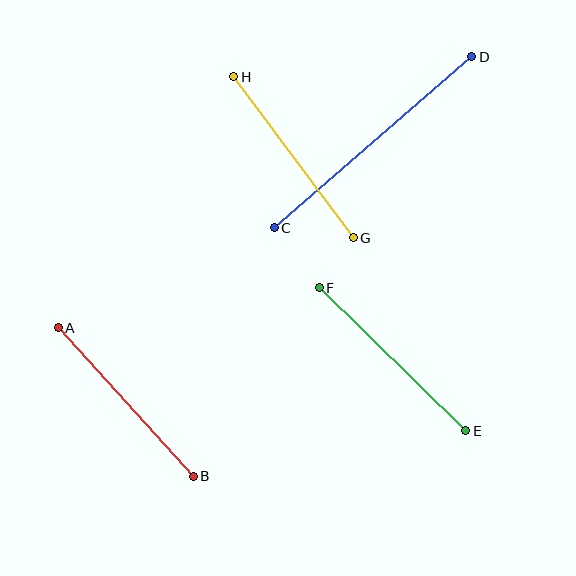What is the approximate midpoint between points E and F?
The midpoint is at approximately (392, 359) pixels.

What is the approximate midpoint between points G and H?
The midpoint is at approximately (293, 157) pixels.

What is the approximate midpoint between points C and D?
The midpoint is at approximately (373, 142) pixels.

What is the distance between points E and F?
The distance is approximately 205 pixels.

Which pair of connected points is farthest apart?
Points C and D are farthest apart.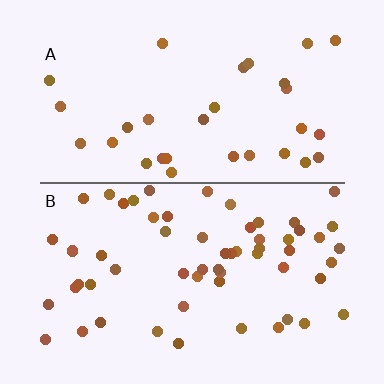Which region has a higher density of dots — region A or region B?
B (the bottom).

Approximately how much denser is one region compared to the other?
Approximately 1.9× — region B over region A.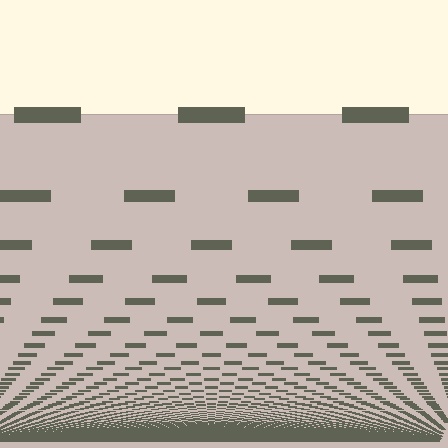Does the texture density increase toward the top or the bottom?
Density increases toward the bottom.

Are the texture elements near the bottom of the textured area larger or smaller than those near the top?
Smaller. The gradient is inverted — elements near the bottom are smaller and denser.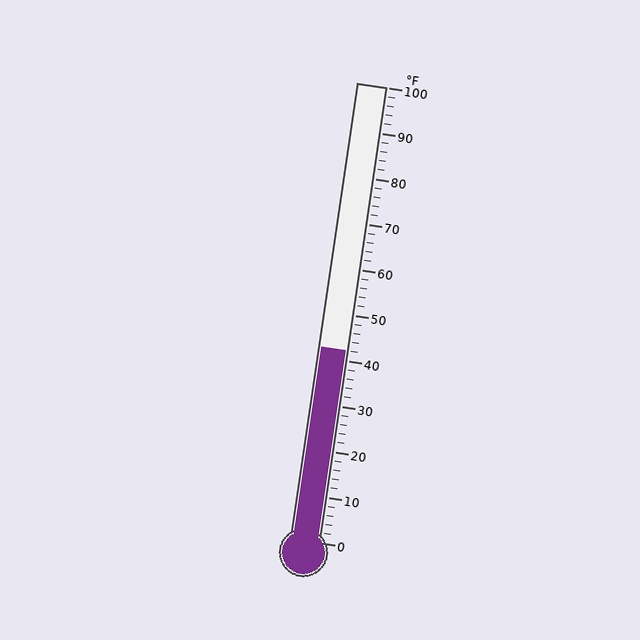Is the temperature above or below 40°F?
The temperature is above 40°F.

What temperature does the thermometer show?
The thermometer shows approximately 42°F.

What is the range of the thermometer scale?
The thermometer scale ranges from 0°F to 100°F.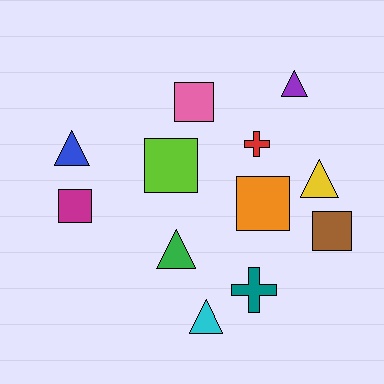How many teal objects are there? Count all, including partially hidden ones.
There is 1 teal object.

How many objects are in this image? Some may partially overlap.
There are 12 objects.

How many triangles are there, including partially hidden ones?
There are 5 triangles.